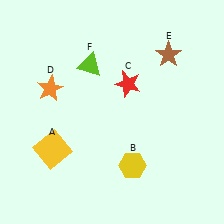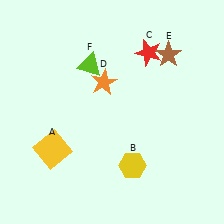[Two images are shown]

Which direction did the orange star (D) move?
The orange star (D) moved right.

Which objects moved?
The objects that moved are: the red star (C), the orange star (D).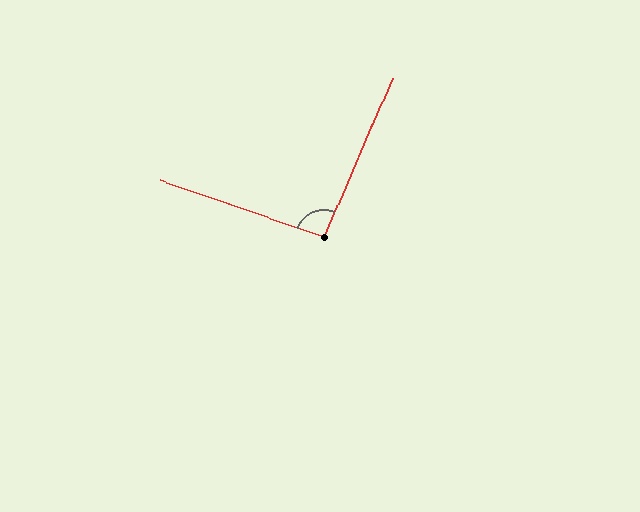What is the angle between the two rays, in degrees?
Approximately 94 degrees.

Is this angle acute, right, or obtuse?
It is approximately a right angle.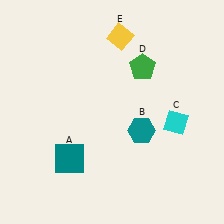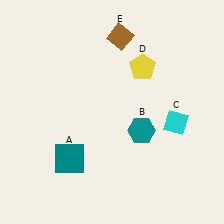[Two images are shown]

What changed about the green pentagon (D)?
In Image 1, D is green. In Image 2, it changed to yellow.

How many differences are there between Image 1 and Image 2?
There are 2 differences between the two images.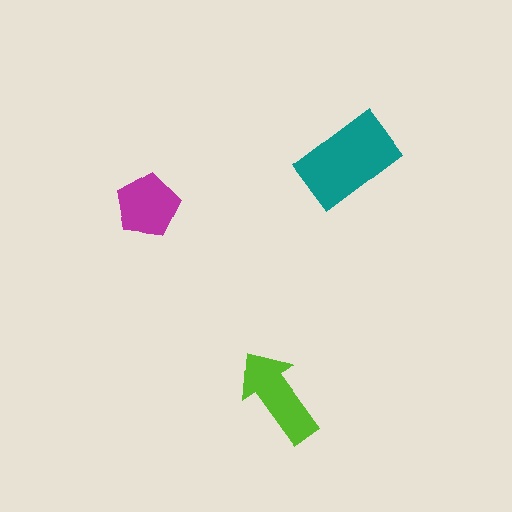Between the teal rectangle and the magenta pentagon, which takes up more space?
The teal rectangle.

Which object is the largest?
The teal rectangle.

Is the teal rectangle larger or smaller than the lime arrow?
Larger.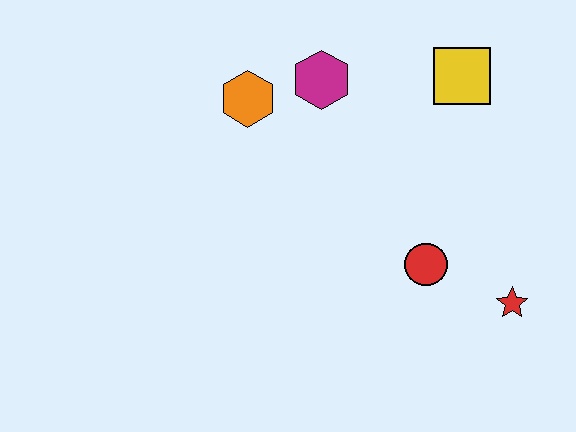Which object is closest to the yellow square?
The magenta hexagon is closest to the yellow square.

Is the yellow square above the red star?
Yes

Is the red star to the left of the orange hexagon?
No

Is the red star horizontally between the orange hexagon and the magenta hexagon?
No